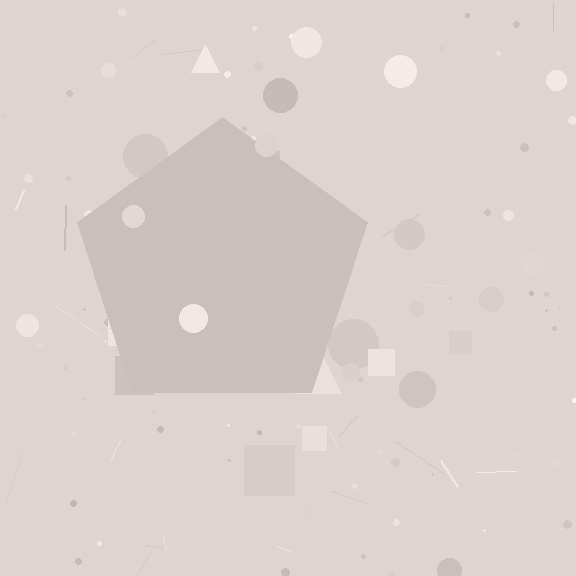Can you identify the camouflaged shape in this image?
The camouflaged shape is a pentagon.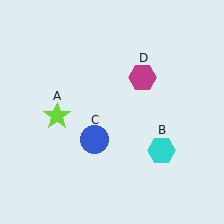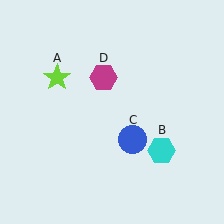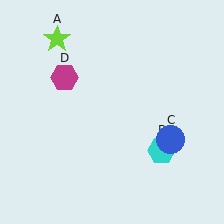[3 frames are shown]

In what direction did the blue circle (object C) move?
The blue circle (object C) moved right.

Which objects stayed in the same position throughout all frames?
Cyan hexagon (object B) remained stationary.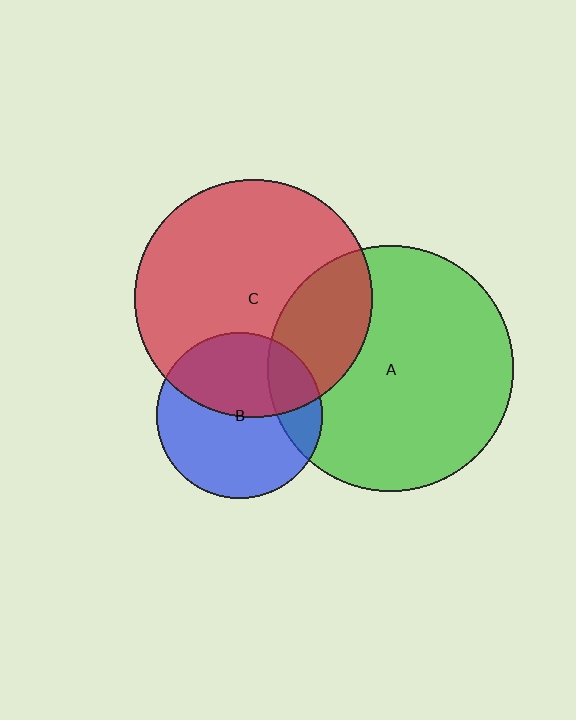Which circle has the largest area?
Circle A (green).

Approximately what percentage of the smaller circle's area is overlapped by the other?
Approximately 20%.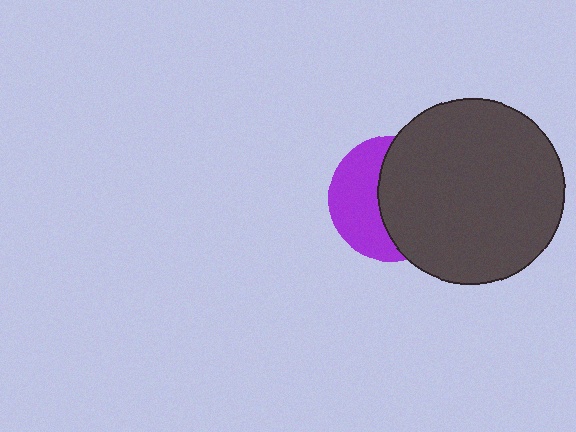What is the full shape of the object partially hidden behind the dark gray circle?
The partially hidden object is a purple circle.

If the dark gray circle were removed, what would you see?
You would see the complete purple circle.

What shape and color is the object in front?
The object in front is a dark gray circle.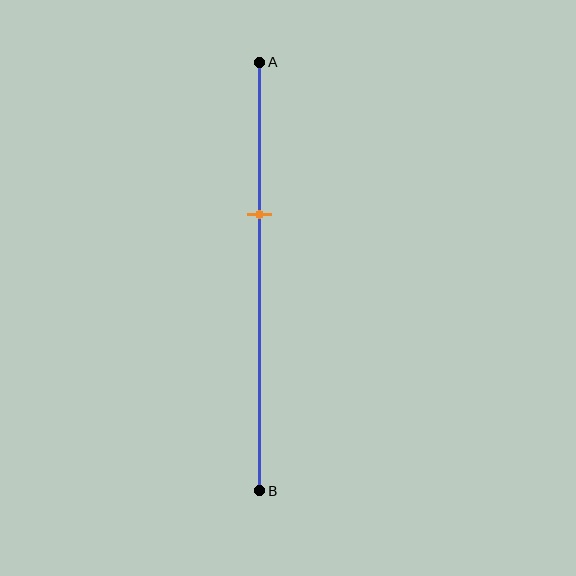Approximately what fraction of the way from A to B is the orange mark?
The orange mark is approximately 35% of the way from A to B.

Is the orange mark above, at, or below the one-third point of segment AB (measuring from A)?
The orange mark is approximately at the one-third point of segment AB.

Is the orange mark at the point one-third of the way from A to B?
Yes, the mark is approximately at the one-third point.